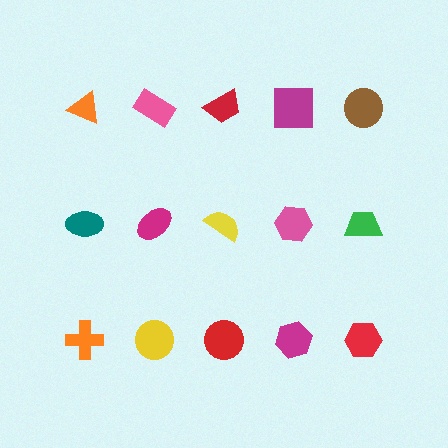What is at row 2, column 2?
A magenta ellipse.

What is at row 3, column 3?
A red circle.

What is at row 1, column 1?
An orange triangle.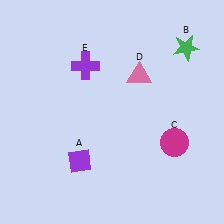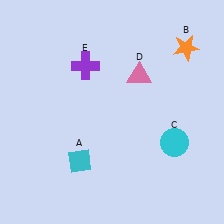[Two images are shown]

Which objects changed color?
A changed from purple to cyan. B changed from green to orange. C changed from magenta to cyan.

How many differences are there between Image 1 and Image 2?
There are 3 differences between the two images.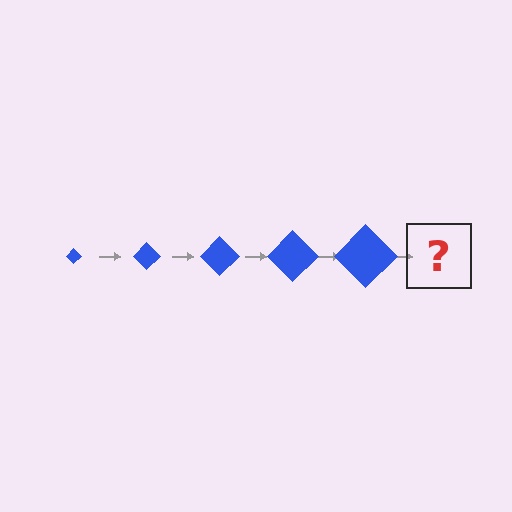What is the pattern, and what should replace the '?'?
The pattern is that the diamond gets progressively larger each step. The '?' should be a blue diamond, larger than the previous one.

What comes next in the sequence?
The next element should be a blue diamond, larger than the previous one.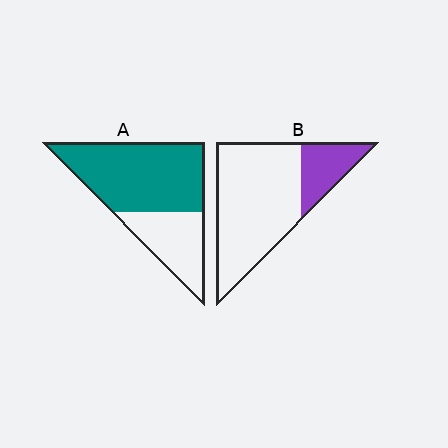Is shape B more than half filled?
No.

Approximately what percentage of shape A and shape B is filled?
A is approximately 65% and B is approximately 25%.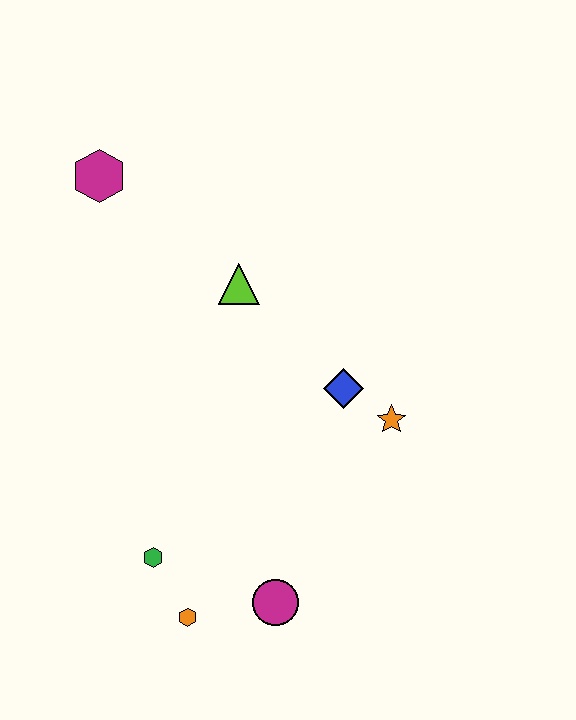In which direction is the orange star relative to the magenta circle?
The orange star is above the magenta circle.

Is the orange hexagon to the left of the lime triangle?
Yes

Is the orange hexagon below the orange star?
Yes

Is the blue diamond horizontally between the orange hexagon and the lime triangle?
No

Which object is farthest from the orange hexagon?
The magenta hexagon is farthest from the orange hexagon.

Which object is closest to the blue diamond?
The orange star is closest to the blue diamond.